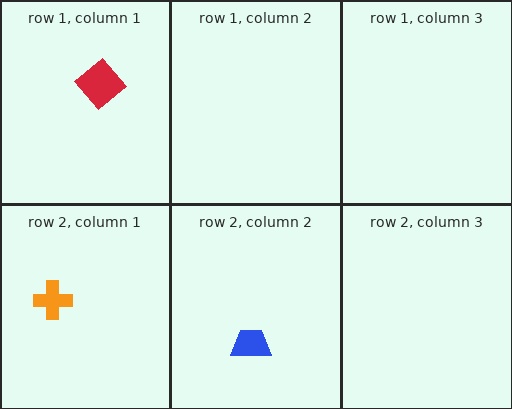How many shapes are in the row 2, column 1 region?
1.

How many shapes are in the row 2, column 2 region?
1.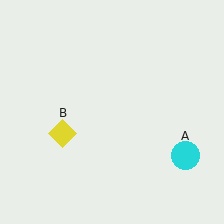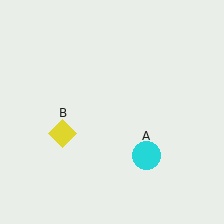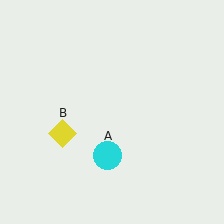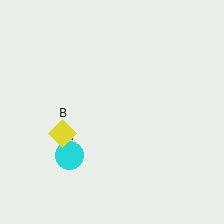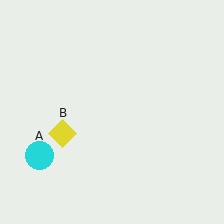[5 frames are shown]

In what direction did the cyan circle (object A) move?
The cyan circle (object A) moved left.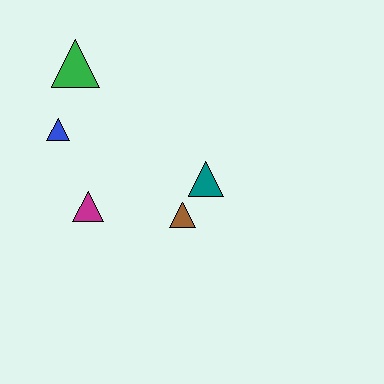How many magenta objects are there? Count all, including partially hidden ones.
There is 1 magenta object.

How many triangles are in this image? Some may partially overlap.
There are 5 triangles.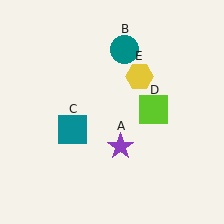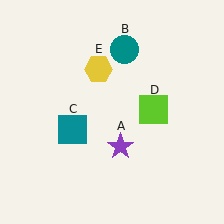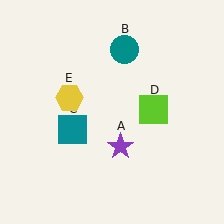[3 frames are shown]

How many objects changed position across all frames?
1 object changed position: yellow hexagon (object E).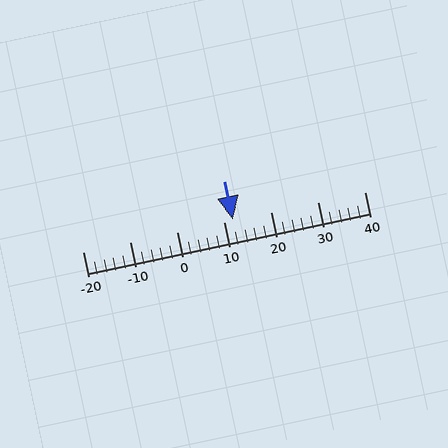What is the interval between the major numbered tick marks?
The major tick marks are spaced 10 units apart.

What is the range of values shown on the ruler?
The ruler shows values from -20 to 40.